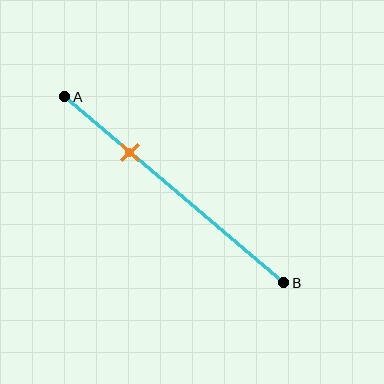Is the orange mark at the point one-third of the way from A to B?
No, the mark is at about 30% from A, not at the 33% one-third point.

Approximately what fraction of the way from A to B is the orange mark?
The orange mark is approximately 30% of the way from A to B.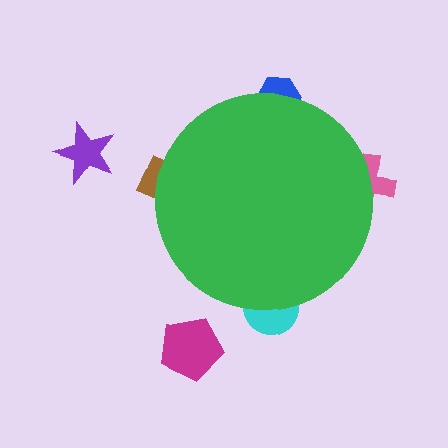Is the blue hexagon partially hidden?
Yes, the blue hexagon is partially hidden behind the green circle.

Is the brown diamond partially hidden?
Yes, the brown diamond is partially hidden behind the green circle.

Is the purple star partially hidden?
No, the purple star is fully visible.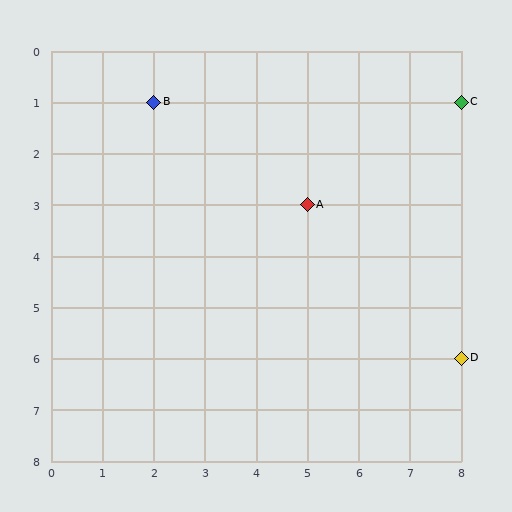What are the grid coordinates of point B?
Point B is at grid coordinates (2, 1).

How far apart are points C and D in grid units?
Points C and D are 5 rows apart.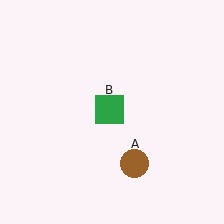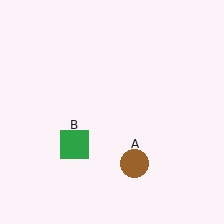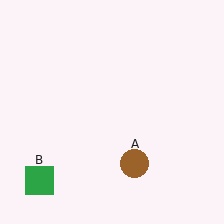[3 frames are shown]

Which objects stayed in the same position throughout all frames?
Brown circle (object A) remained stationary.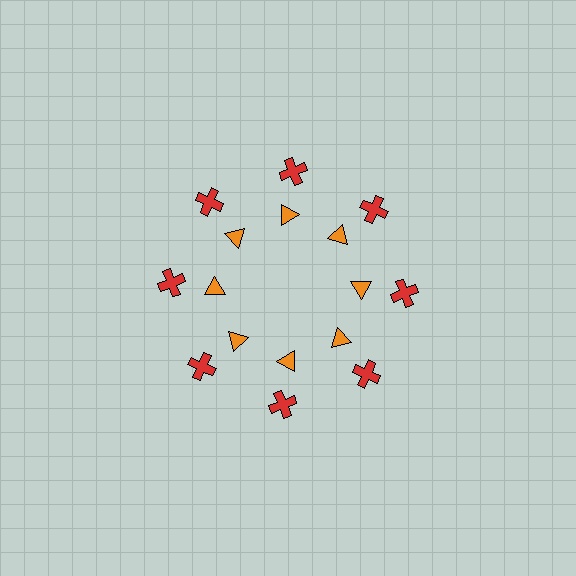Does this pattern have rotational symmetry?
Yes, this pattern has 8-fold rotational symmetry. It looks the same after rotating 45 degrees around the center.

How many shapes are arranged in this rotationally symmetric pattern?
There are 16 shapes, arranged in 8 groups of 2.